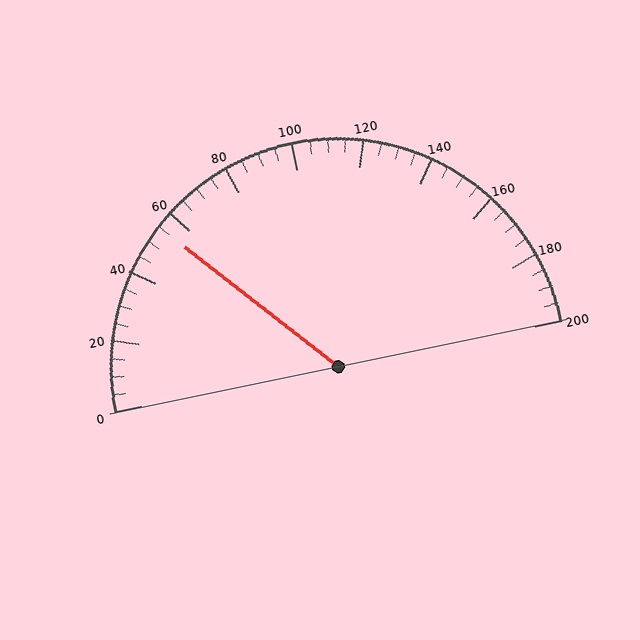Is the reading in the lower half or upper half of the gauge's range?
The reading is in the lower half of the range (0 to 200).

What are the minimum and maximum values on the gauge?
The gauge ranges from 0 to 200.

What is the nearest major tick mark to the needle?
The nearest major tick mark is 60.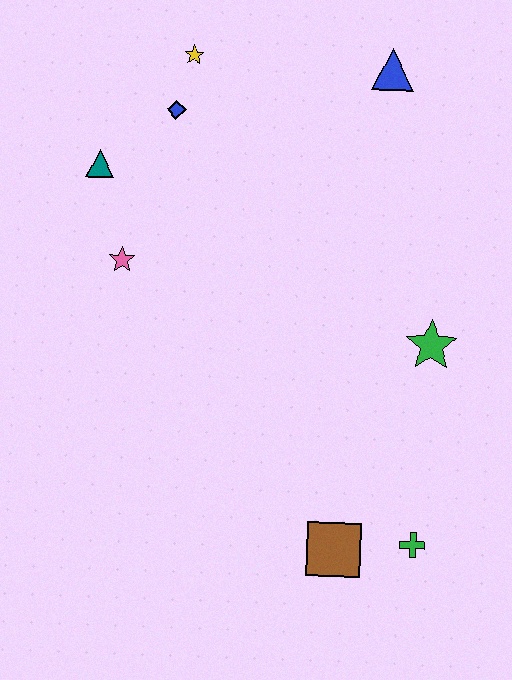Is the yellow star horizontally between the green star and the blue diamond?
Yes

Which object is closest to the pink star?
The teal triangle is closest to the pink star.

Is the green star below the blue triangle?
Yes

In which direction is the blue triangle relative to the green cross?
The blue triangle is above the green cross.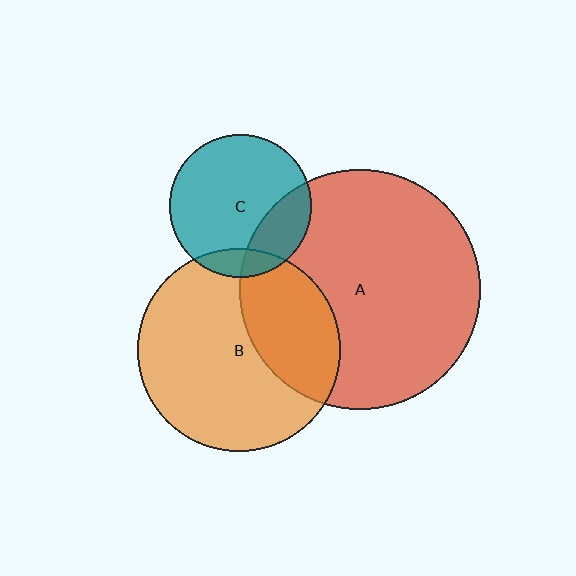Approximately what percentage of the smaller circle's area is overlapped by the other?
Approximately 30%.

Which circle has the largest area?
Circle A (red).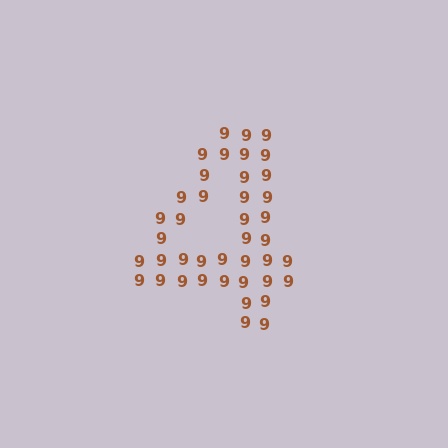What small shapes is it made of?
It is made of small digit 9's.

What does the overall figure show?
The overall figure shows the digit 4.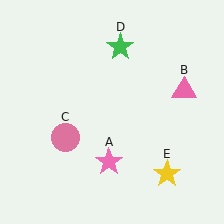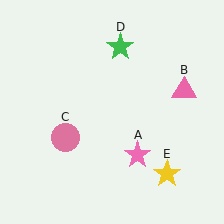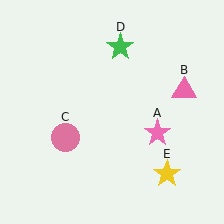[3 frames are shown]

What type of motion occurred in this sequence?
The pink star (object A) rotated counterclockwise around the center of the scene.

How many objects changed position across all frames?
1 object changed position: pink star (object A).